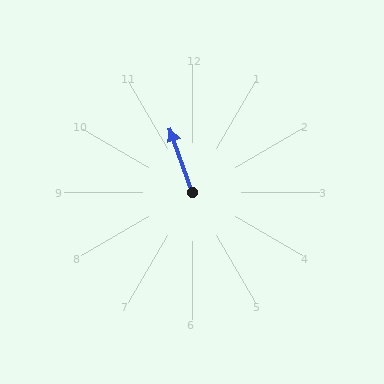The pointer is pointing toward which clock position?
Roughly 11 o'clock.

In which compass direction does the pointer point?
North.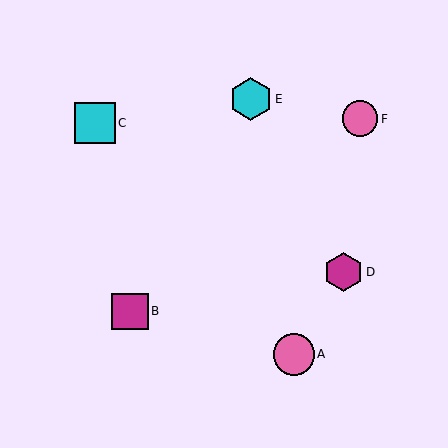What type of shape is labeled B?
Shape B is a magenta square.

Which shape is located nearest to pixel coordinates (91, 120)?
The cyan square (labeled C) at (95, 123) is nearest to that location.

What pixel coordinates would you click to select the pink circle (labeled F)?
Click at (360, 119) to select the pink circle F.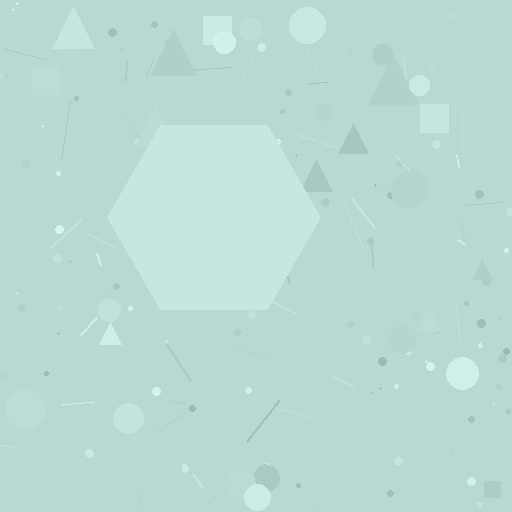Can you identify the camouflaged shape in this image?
The camouflaged shape is a hexagon.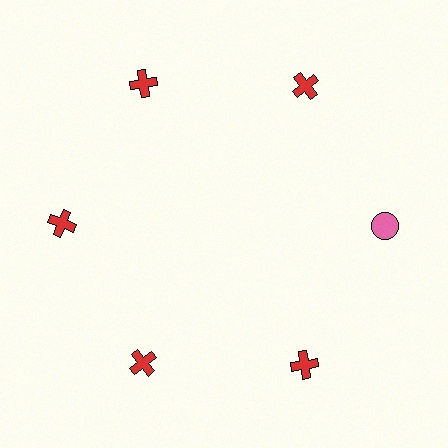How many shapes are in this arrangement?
There are 6 shapes arranged in a ring pattern.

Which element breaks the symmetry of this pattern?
The pink circle at roughly the 3 o'clock position breaks the symmetry. All other shapes are red crosses.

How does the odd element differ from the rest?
It differs in both color (pink instead of red) and shape (circle instead of cross).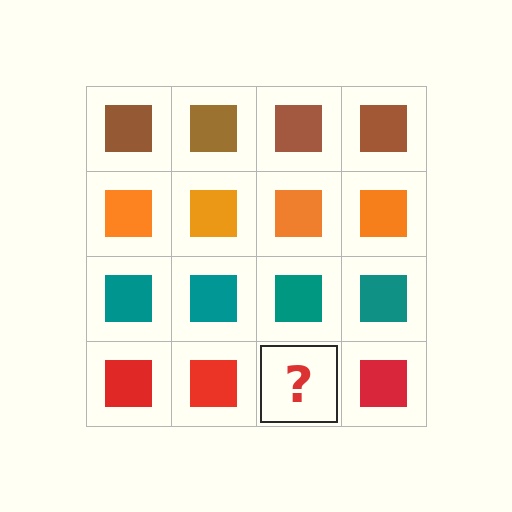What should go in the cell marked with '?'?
The missing cell should contain a red square.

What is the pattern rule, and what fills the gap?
The rule is that each row has a consistent color. The gap should be filled with a red square.